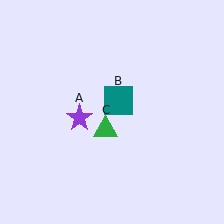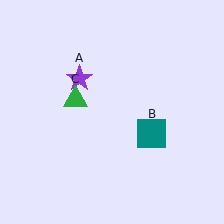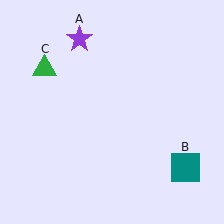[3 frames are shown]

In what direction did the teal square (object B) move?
The teal square (object B) moved down and to the right.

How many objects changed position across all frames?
3 objects changed position: purple star (object A), teal square (object B), green triangle (object C).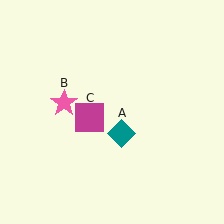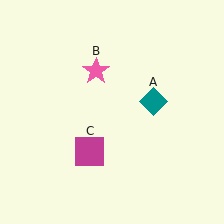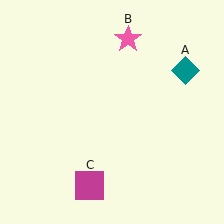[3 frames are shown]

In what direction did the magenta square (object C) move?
The magenta square (object C) moved down.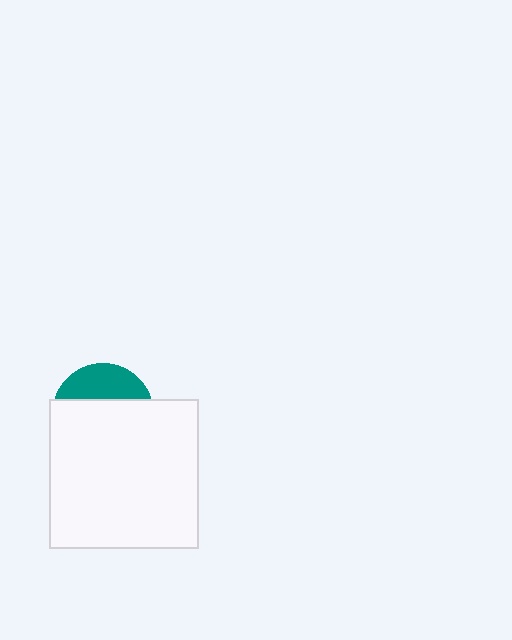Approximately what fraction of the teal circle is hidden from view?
Roughly 68% of the teal circle is hidden behind the white square.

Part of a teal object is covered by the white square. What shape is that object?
It is a circle.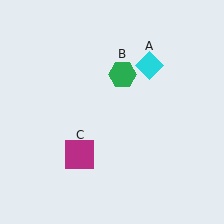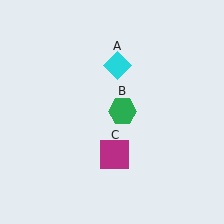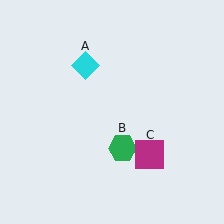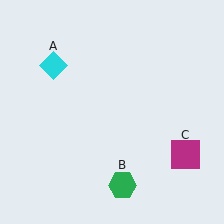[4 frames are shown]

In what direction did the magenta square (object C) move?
The magenta square (object C) moved right.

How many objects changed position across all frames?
3 objects changed position: cyan diamond (object A), green hexagon (object B), magenta square (object C).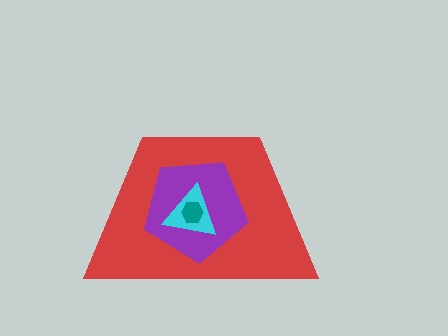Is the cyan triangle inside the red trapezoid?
Yes.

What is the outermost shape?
The red trapezoid.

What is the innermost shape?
The teal hexagon.